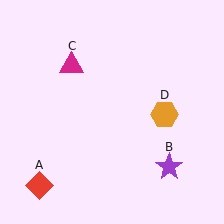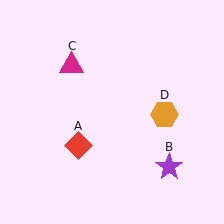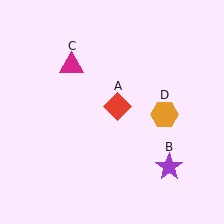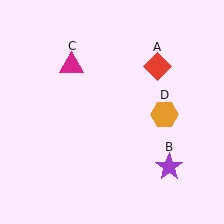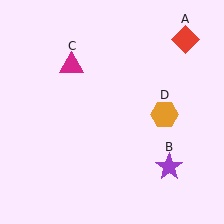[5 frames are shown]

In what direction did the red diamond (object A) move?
The red diamond (object A) moved up and to the right.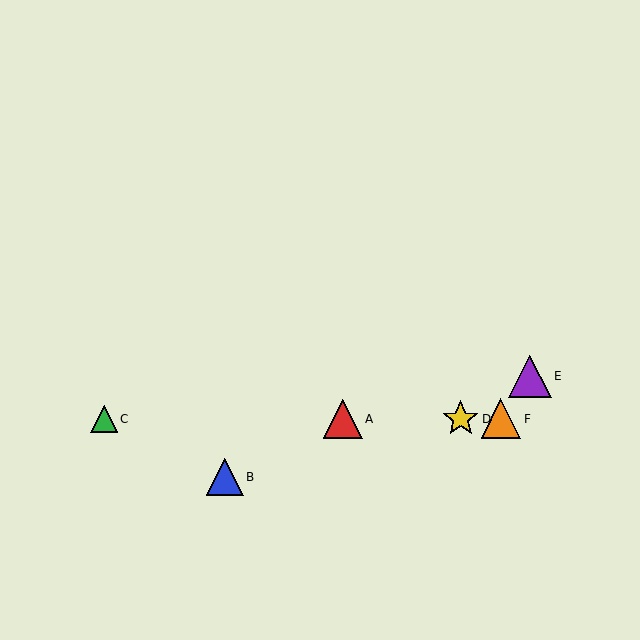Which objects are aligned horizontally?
Objects A, C, D, F are aligned horizontally.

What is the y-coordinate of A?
Object A is at y≈419.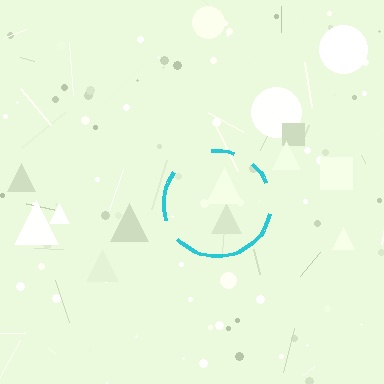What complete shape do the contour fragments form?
The contour fragments form a circle.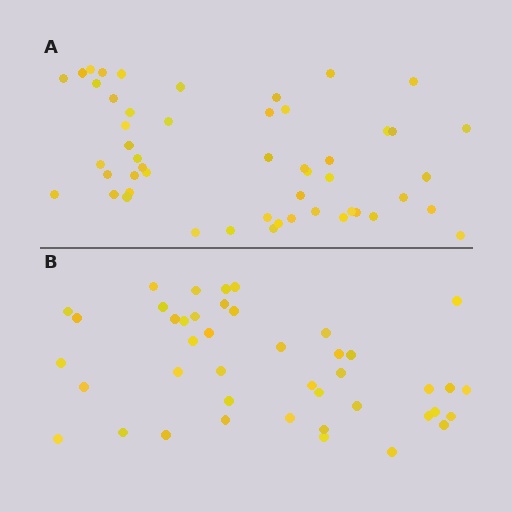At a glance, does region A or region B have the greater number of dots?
Region A (the top region) has more dots.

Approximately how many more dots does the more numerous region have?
Region A has roughly 8 or so more dots than region B.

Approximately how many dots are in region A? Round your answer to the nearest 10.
About 50 dots. (The exact count is 51, which rounds to 50.)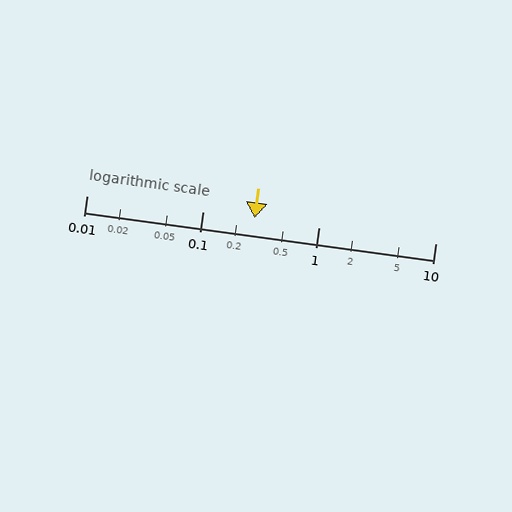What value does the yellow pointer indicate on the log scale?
The pointer indicates approximately 0.28.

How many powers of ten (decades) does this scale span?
The scale spans 3 decades, from 0.01 to 10.